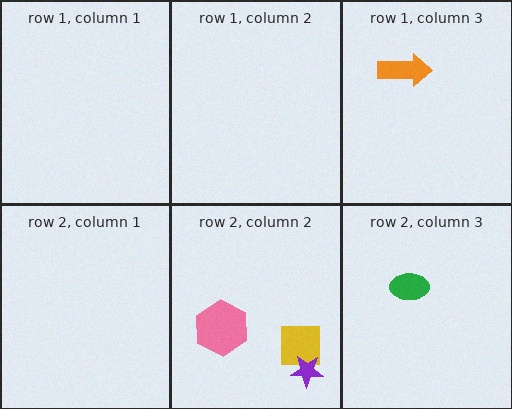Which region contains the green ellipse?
The row 2, column 3 region.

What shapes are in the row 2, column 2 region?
The yellow square, the purple star, the pink hexagon.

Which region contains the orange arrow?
The row 1, column 3 region.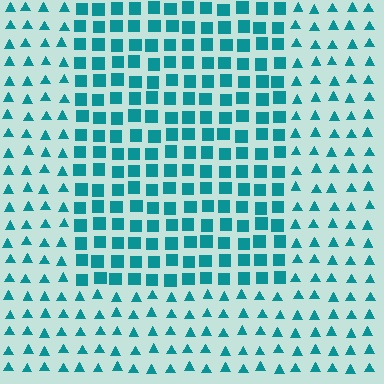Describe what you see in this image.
The image is filled with small teal elements arranged in a uniform grid. A rectangle-shaped region contains squares, while the surrounding area contains triangles. The boundary is defined purely by the change in element shape.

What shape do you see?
I see a rectangle.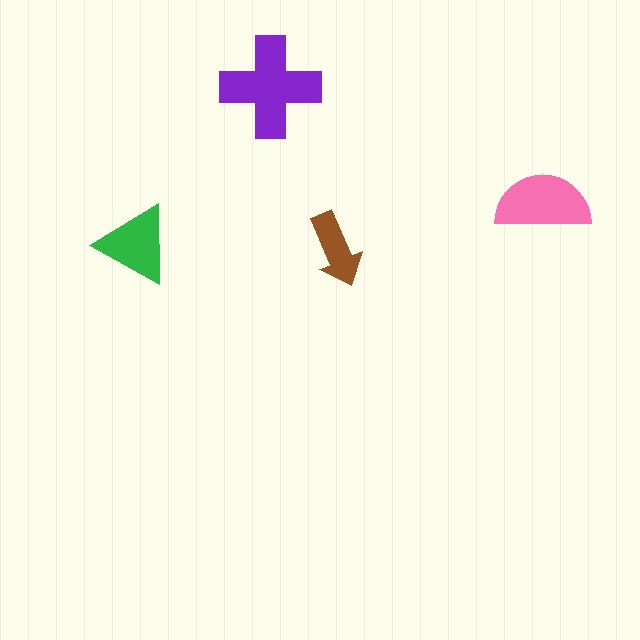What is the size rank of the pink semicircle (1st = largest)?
2nd.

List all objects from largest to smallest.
The purple cross, the pink semicircle, the green triangle, the brown arrow.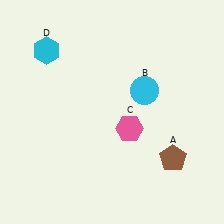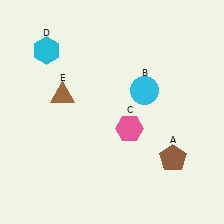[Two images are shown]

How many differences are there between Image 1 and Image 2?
There is 1 difference between the two images.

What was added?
A brown triangle (E) was added in Image 2.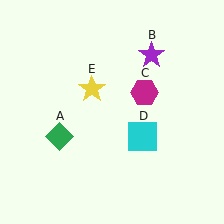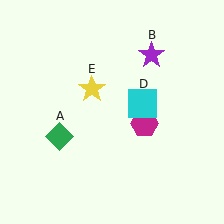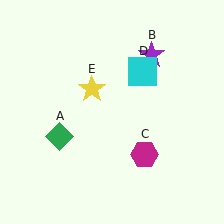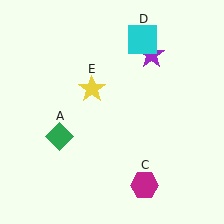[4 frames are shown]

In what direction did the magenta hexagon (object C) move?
The magenta hexagon (object C) moved down.